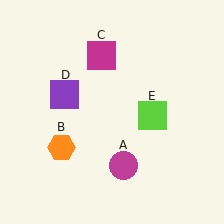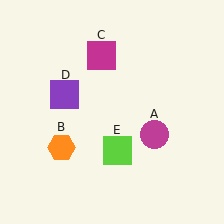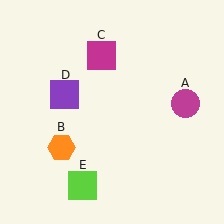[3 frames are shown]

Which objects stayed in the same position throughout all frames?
Orange hexagon (object B) and magenta square (object C) and purple square (object D) remained stationary.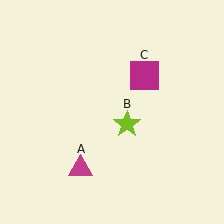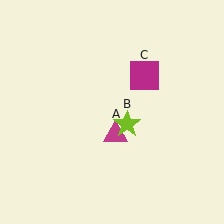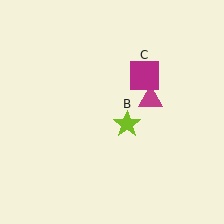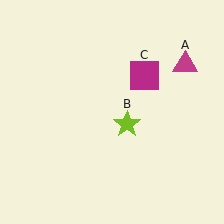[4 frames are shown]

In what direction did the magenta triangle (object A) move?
The magenta triangle (object A) moved up and to the right.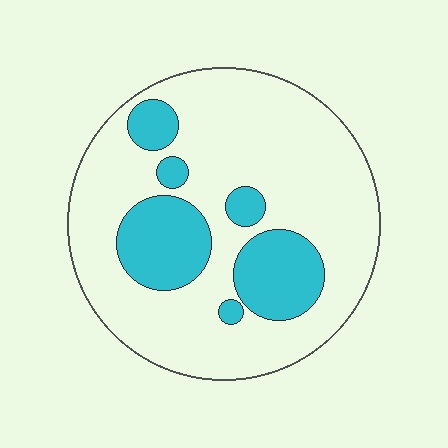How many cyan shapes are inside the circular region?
6.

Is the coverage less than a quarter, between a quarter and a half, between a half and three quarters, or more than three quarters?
Less than a quarter.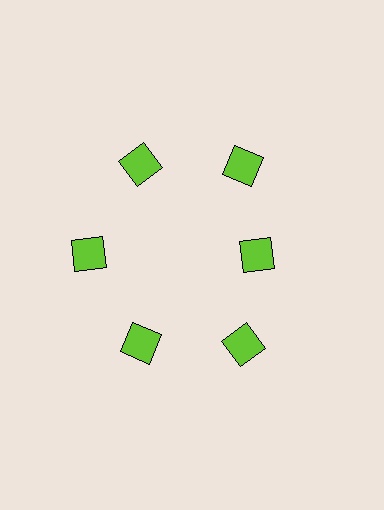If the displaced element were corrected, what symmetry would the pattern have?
It would have 6-fold rotational symmetry — the pattern would map onto itself every 60 degrees.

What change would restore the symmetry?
The symmetry would be restored by moving it outward, back onto the ring so that all 6 diamonds sit at equal angles and equal distance from the center.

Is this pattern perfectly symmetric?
No. The 6 lime diamonds are arranged in a ring, but one element near the 3 o'clock position is pulled inward toward the center, breaking the 6-fold rotational symmetry.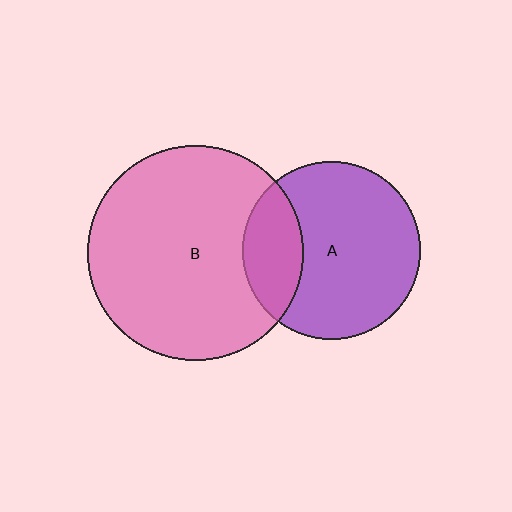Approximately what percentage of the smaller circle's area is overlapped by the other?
Approximately 25%.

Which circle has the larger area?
Circle B (pink).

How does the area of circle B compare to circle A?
Approximately 1.5 times.